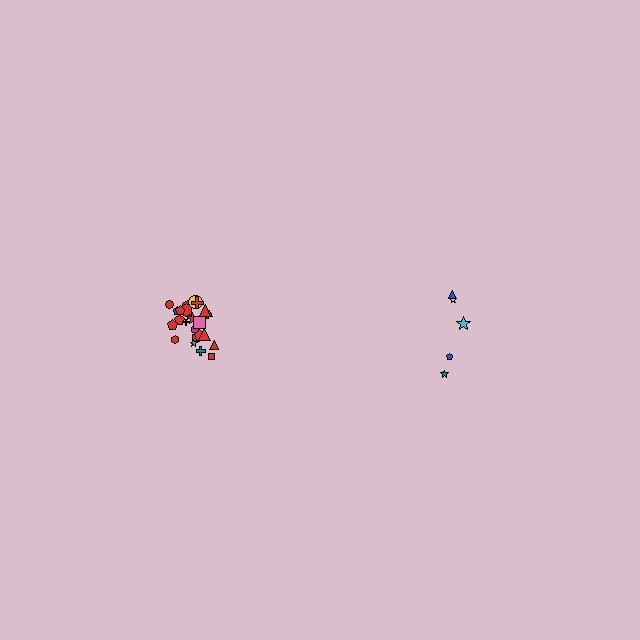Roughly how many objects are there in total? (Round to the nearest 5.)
Roughly 30 objects in total.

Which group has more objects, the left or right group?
The left group.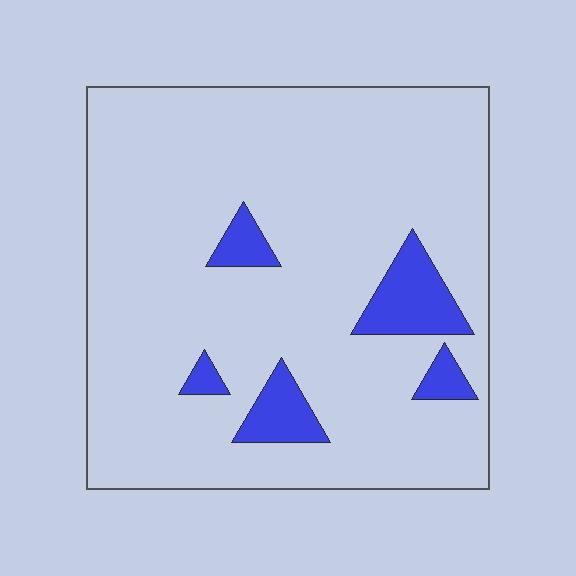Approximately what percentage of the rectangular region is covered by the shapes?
Approximately 10%.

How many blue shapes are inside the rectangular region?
5.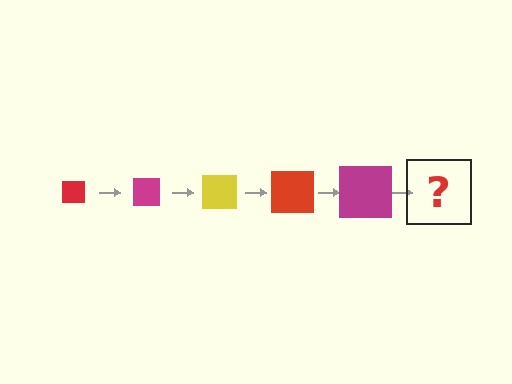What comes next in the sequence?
The next element should be a yellow square, larger than the previous one.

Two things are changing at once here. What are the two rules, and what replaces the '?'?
The two rules are that the square grows larger each step and the color cycles through red, magenta, and yellow. The '?' should be a yellow square, larger than the previous one.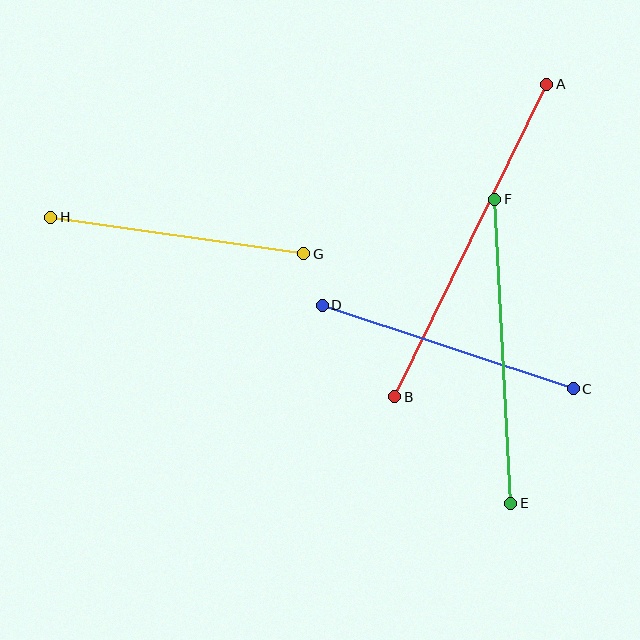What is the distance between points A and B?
The distance is approximately 348 pixels.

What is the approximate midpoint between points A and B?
The midpoint is at approximately (471, 241) pixels.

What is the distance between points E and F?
The distance is approximately 305 pixels.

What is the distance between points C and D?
The distance is approximately 265 pixels.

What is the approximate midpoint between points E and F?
The midpoint is at approximately (503, 351) pixels.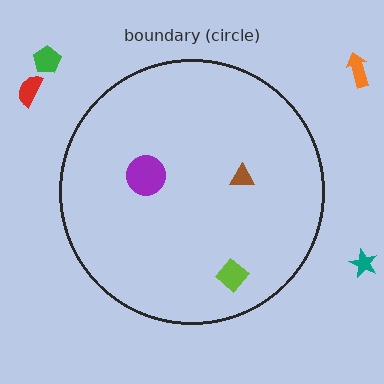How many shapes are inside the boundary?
3 inside, 4 outside.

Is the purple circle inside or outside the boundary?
Inside.